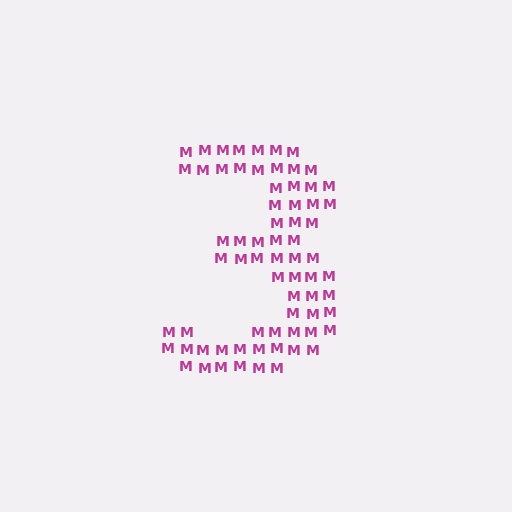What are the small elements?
The small elements are letter M's.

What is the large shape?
The large shape is the digit 3.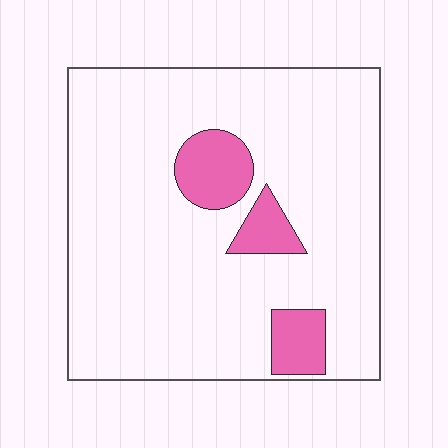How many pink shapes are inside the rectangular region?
3.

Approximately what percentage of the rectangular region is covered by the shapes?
Approximately 10%.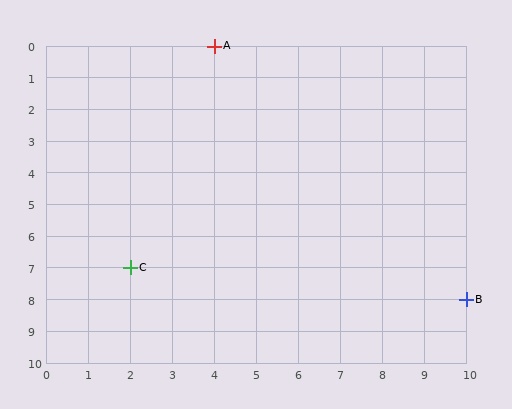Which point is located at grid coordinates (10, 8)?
Point B is at (10, 8).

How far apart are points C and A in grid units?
Points C and A are 2 columns and 7 rows apart (about 7.3 grid units diagonally).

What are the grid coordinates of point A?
Point A is at grid coordinates (4, 0).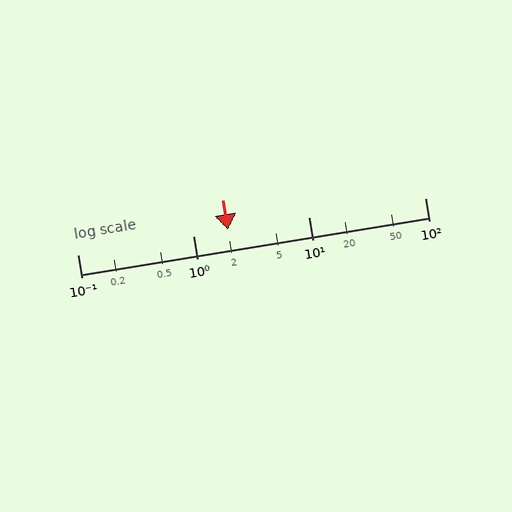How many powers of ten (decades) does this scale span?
The scale spans 3 decades, from 0.1 to 100.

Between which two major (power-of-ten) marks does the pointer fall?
The pointer is between 1 and 10.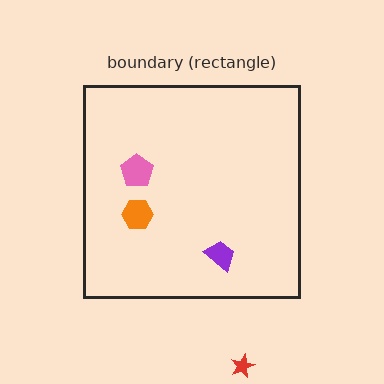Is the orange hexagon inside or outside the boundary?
Inside.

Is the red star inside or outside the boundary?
Outside.